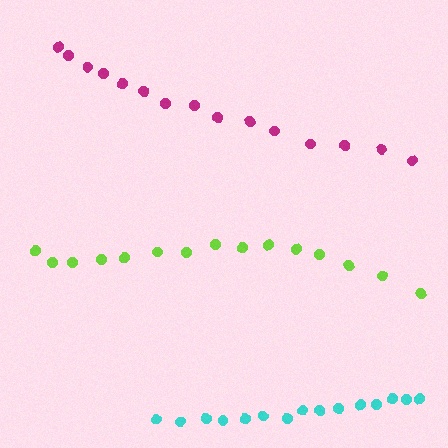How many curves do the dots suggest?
There are 3 distinct paths.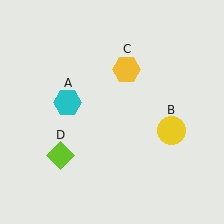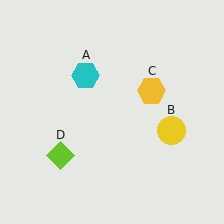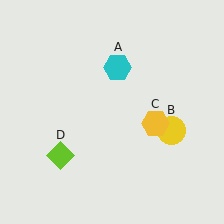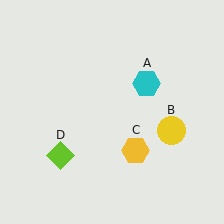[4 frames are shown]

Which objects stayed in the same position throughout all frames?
Yellow circle (object B) and lime diamond (object D) remained stationary.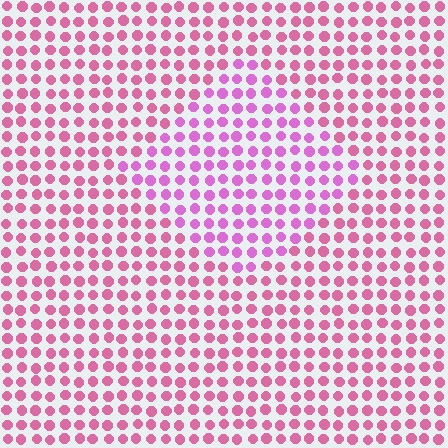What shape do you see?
I see a diamond.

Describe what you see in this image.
The image is filled with small pink elements in a uniform arrangement. A diamond-shaped region is visible where the elements are tinted to a slightly different hue, forming a subtle color boundary.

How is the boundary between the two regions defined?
The boundary is defined purely by a slight shift in hue (about 27 degrees). Spacing, size, and orientation are identical on both sides.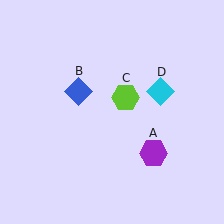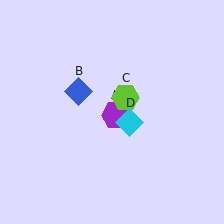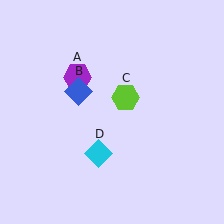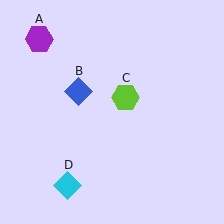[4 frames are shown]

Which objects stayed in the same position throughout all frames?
Blue diamond (object B) and lime hexagon (object C) remained stationary.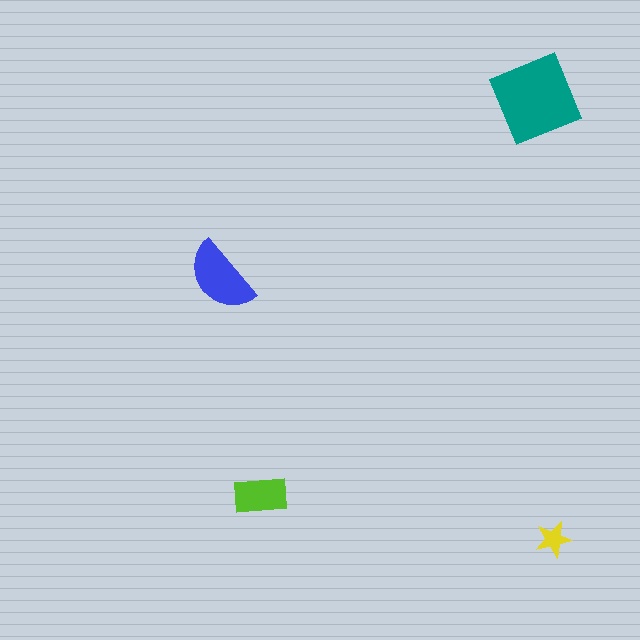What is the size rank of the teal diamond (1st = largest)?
1st.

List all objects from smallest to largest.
The yellow star, the lime rectangle, the blue semicircle, the teal diamond.